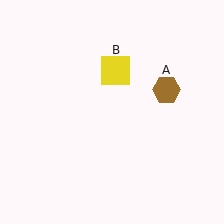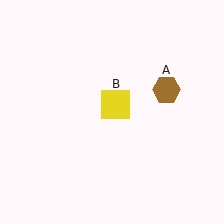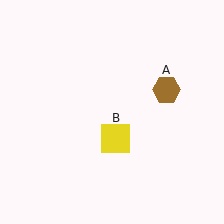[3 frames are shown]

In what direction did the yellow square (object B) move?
The yellow square (object B) moved down.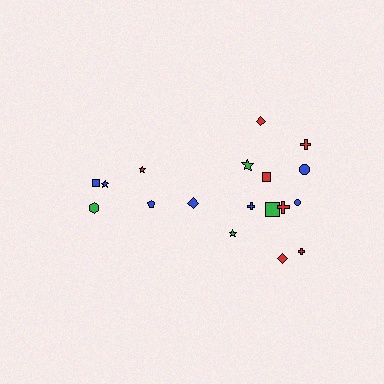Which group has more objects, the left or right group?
The right group.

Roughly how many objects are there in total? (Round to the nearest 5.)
Roughly 20 objects in total.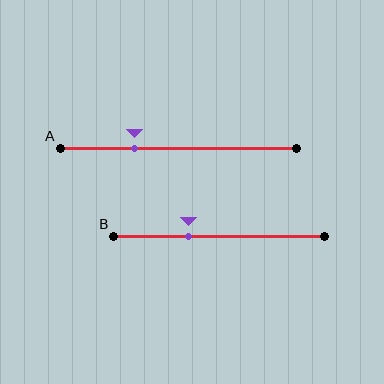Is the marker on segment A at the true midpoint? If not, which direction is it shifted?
No, the marker on segment A is shifted to the left by about 19% of the segment length.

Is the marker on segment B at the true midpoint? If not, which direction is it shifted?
No, the marker on segment B is shifted to the left by about 14% of the segment length.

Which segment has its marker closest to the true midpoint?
Segment B has its marker closest to the true midpoint.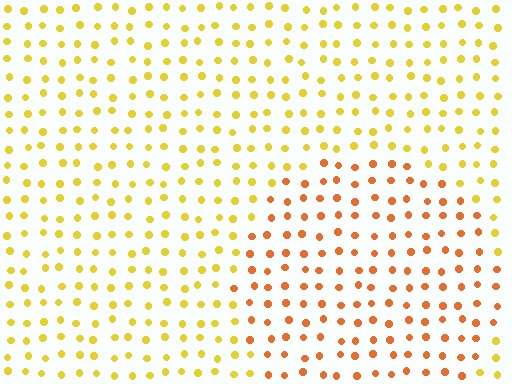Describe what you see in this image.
The image is filled with small yellow elements in a uniform arrangement. A circle-shaped region is visible where the elements are tinted to a slightly different hue, forming a subtle color boundary.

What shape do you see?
I see a circle.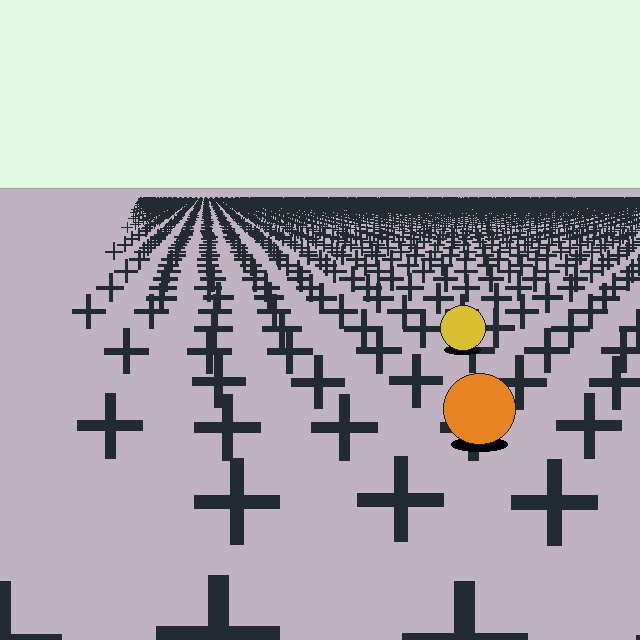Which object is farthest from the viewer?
The yellow circle is farthest from the viewer. It appears smaller and the ground texture around it is denser.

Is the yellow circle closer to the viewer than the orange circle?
No. The orange circle is closer — you can tell from the texture gradient: the ground texture is coarser near it.